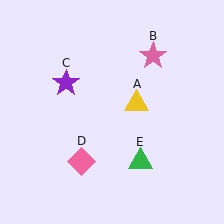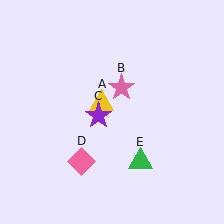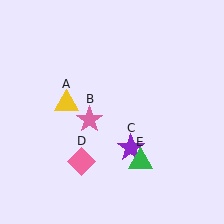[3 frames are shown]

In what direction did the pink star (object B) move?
The pink star (object B) moved down and to the left.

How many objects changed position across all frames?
3 objects changed position: yellow triangle (object A), pink star (object B), purple star (object C).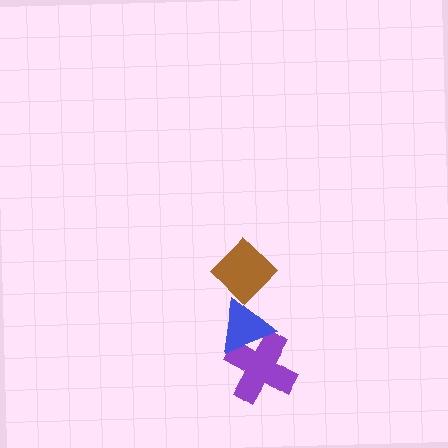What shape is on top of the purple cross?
The blue triangle is on top of the purple cross.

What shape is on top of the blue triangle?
The brown diamond is on top of the blue triangle.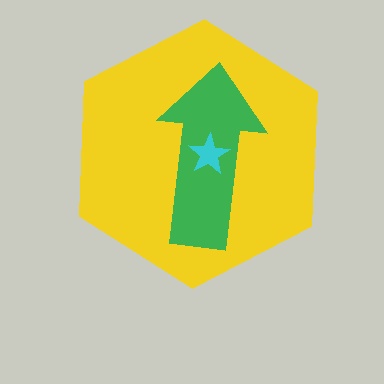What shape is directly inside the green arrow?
The cyan star.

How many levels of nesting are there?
3.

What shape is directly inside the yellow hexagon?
The green arrow.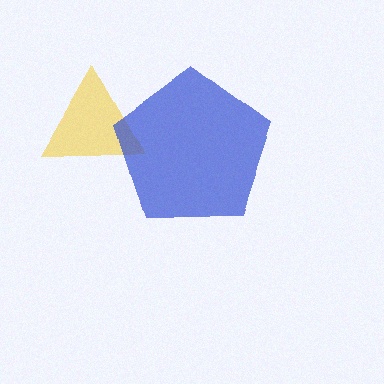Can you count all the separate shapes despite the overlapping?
Yes, there are 2 separate shapes.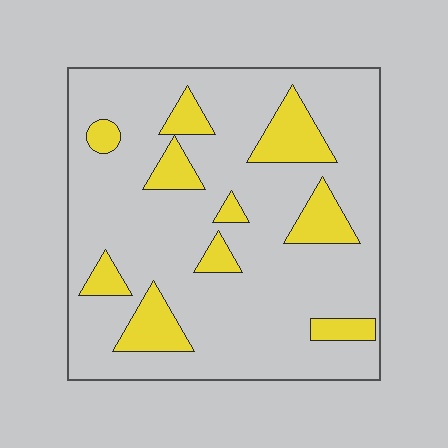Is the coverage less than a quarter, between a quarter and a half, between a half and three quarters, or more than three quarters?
Less than a quarter.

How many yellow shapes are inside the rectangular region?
10.